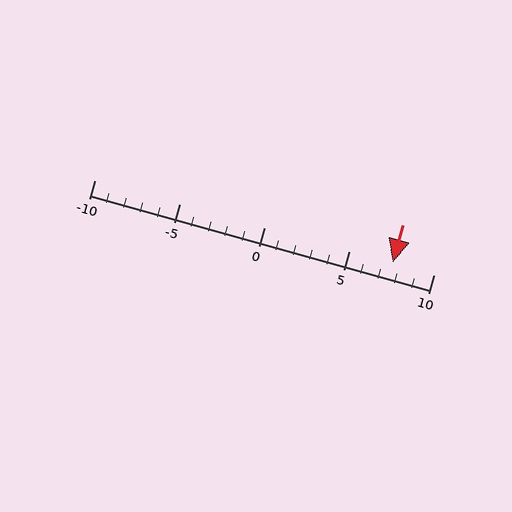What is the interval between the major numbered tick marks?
The major tick marks are spaced 5 units apart.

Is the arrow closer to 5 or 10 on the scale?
The arrow is closer to 10.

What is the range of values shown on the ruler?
The ruler shows values from -10 to 10.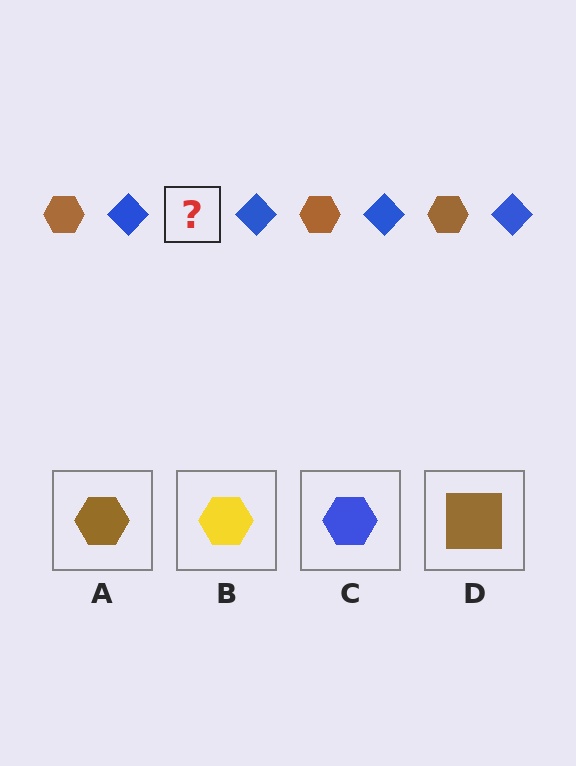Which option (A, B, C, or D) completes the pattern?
A.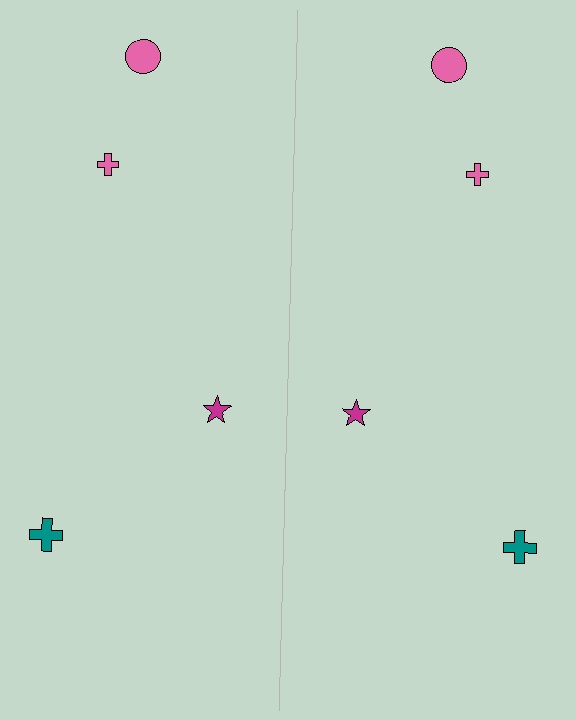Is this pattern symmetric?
Yes, this pattern has bilateral (reflection) symmetry.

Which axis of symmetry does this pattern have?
The pattern has a vertical axis of symmetry running through the center of the image.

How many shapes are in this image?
There are 8 shapes in this image.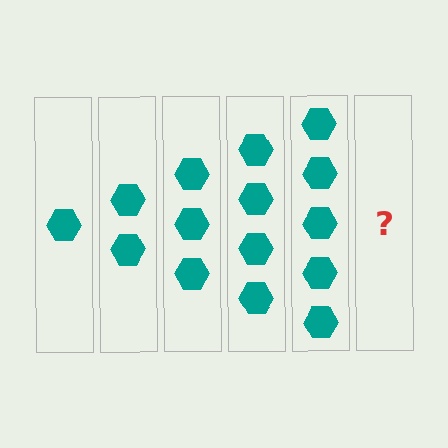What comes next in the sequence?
The next element should be 6 hexagons.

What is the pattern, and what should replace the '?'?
The pattern is that each step adds one more hexagon. The '?' should be 6 hexagons.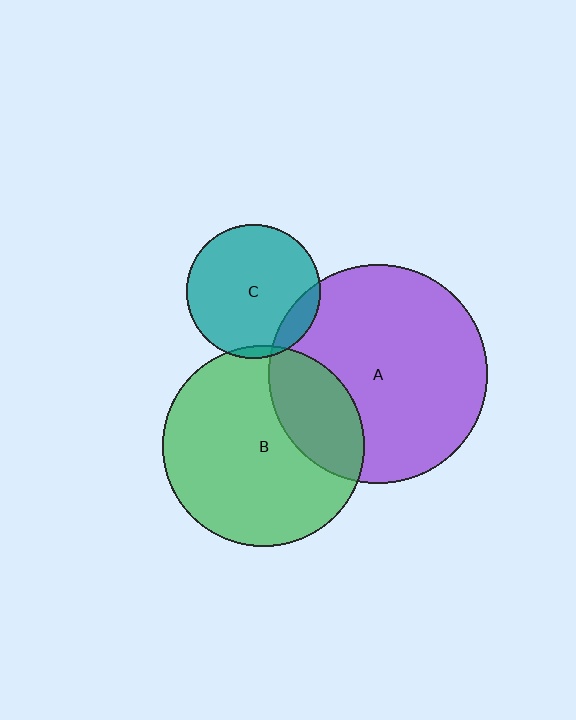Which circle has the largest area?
Circle A (purple).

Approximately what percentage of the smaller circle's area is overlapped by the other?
Approximately 10%.